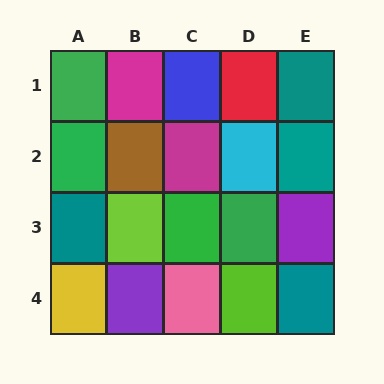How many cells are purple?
2 cells are purple.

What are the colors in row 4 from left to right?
Yellow, purple, pink, lime, teal.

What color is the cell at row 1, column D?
Red.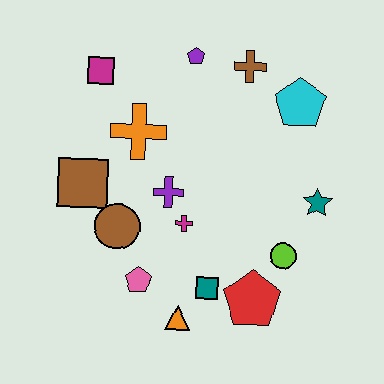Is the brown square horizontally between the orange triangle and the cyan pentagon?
No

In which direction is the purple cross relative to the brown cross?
The purple cross is below the brown cross.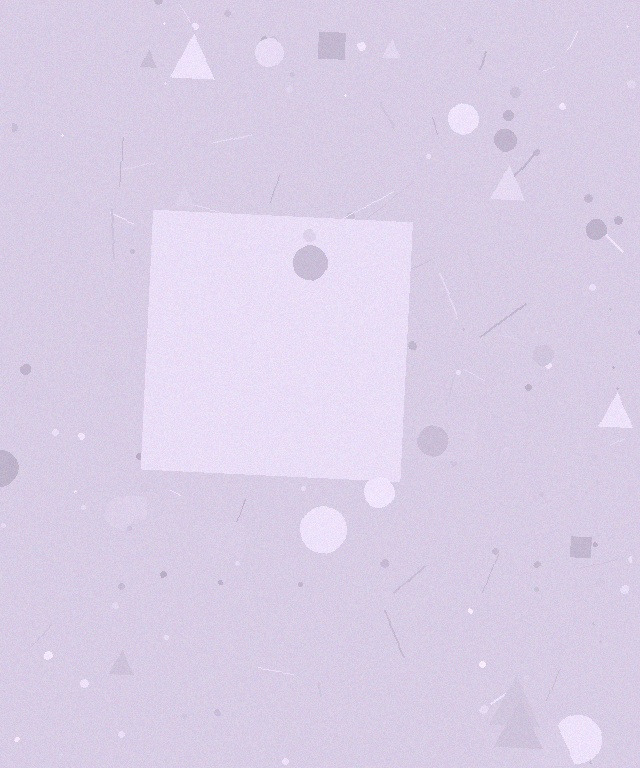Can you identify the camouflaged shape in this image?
The camouflaged shape is a square.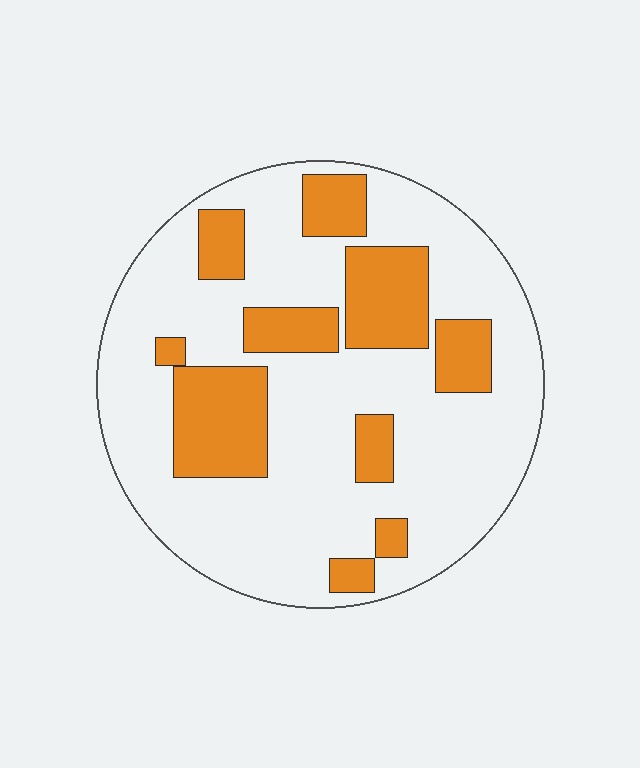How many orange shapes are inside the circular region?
10.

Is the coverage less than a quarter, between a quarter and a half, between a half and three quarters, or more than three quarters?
Between a quarter and a half.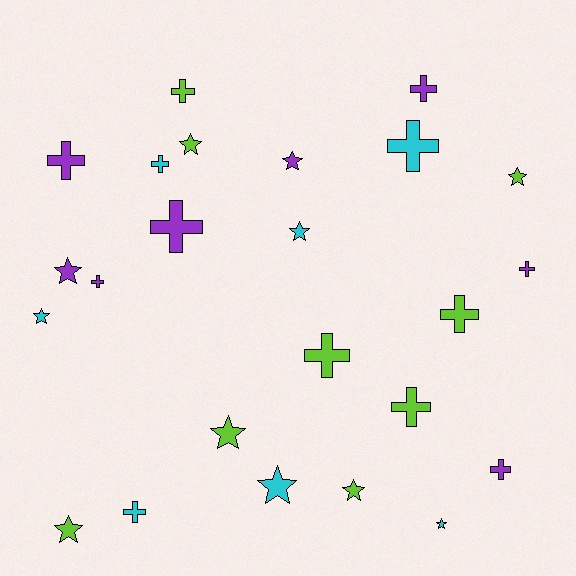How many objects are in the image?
There are 24 objects.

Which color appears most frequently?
Lime, with 9 objects.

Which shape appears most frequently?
Cross, with 13 objects.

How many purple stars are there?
There are 2 purple stars.